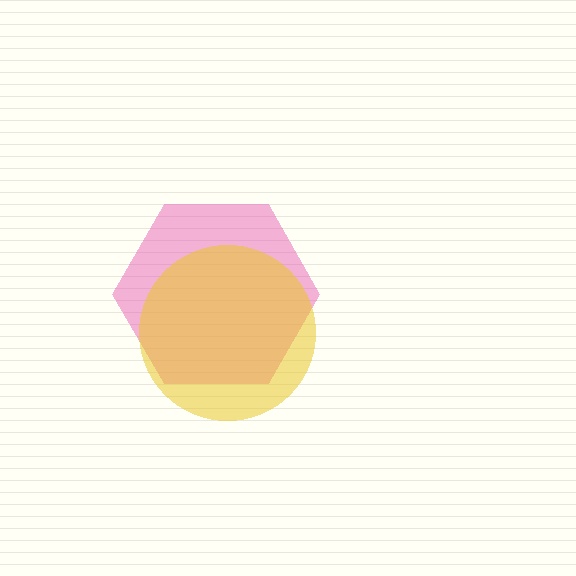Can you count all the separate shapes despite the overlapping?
Yes, there are 2 separate shapes.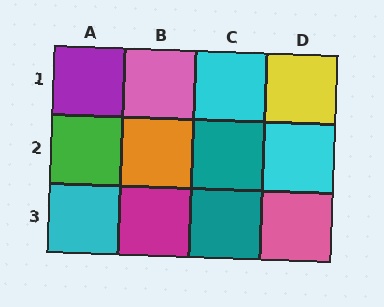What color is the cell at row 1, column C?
Cyan.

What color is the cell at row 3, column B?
Magenta.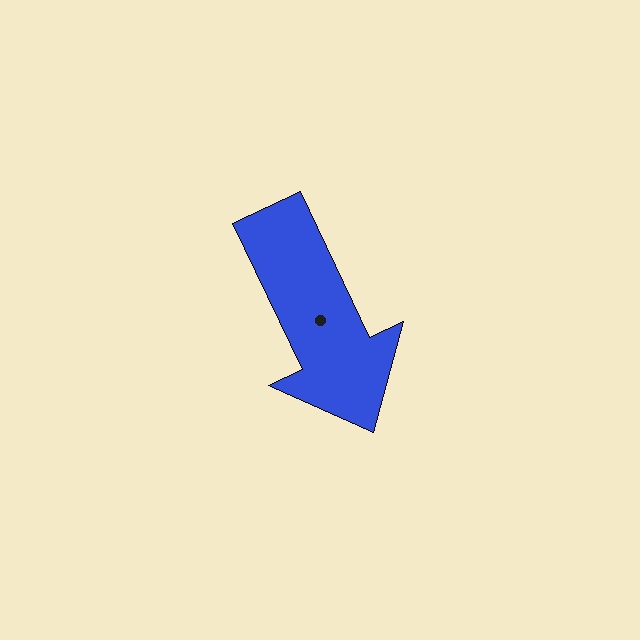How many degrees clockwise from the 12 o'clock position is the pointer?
Approximately 155 degrees.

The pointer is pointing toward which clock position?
Roughly 5 o'clock.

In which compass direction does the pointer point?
Southeast.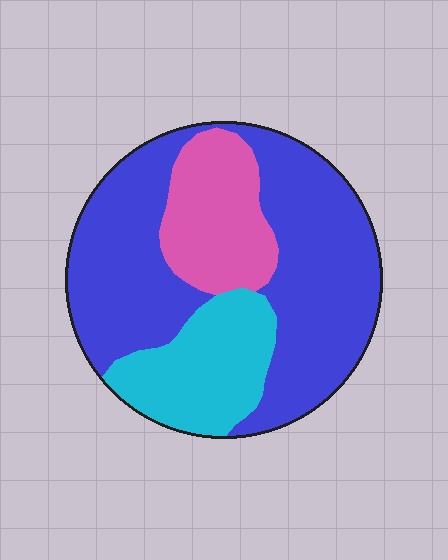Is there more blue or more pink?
Blue.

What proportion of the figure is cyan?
Cyan takes up about one fifth (1/5) of the figure.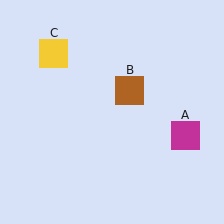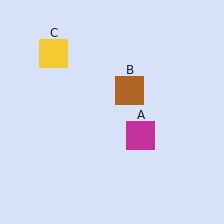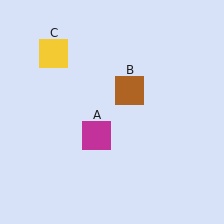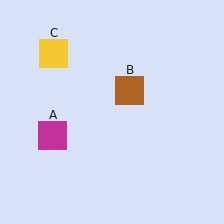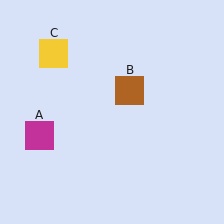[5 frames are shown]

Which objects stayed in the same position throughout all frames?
Brown square (object B) and yellow square (object C) remained stationary.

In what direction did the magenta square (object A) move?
The magenta square (object A) moved left.